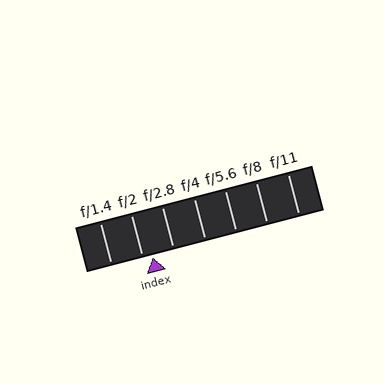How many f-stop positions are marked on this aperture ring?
There are 7 f-stop positions marked.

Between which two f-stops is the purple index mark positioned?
The index mark is between f/2 and f/2.8.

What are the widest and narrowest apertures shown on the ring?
The widest aperture shown is f/1.4 and the narrowest is f/11.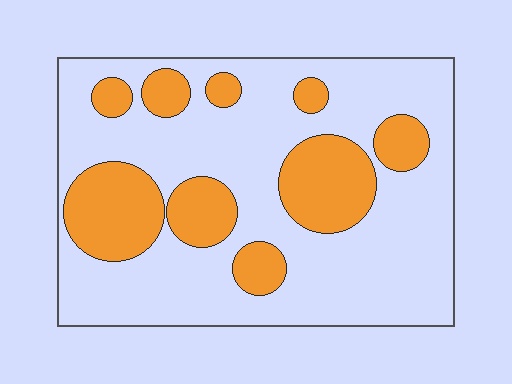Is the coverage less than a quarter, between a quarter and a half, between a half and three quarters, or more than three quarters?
Between a quarter and a half.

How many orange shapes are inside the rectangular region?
9.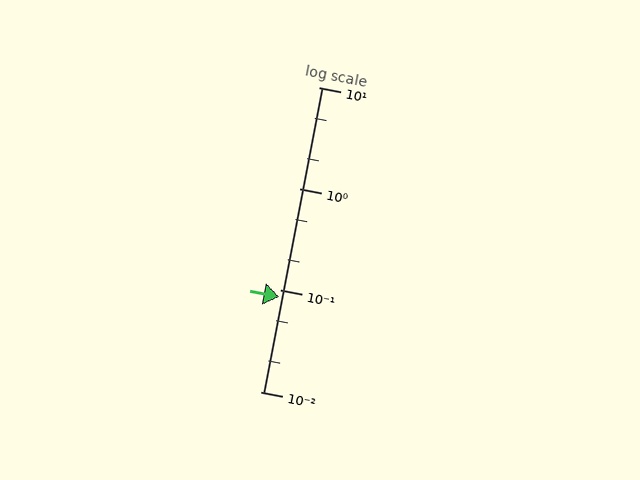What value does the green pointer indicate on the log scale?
The pointer indicates approximately 0.086.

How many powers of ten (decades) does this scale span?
The scale spans 3 decades, from 0.01 to 10.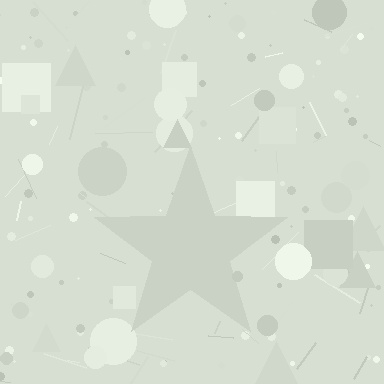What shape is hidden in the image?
A star is hidden in the image.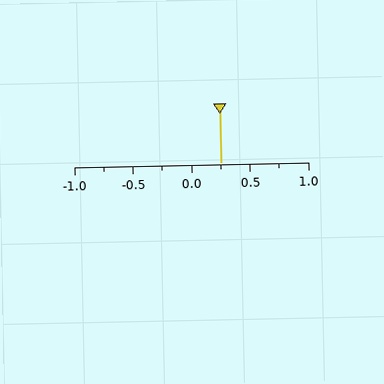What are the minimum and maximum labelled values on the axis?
The axis runs from -1.0 to 1.0.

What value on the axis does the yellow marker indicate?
The marker indicates approximately 0.25.